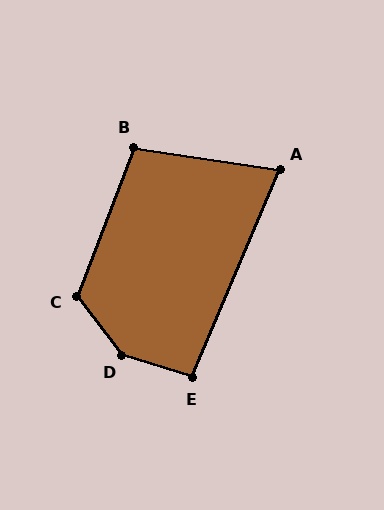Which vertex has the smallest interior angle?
A, at approximately 76 degrees.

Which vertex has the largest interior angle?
D, at approximately 145 degrees.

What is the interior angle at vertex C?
Approximately 122 degrees (obtuse).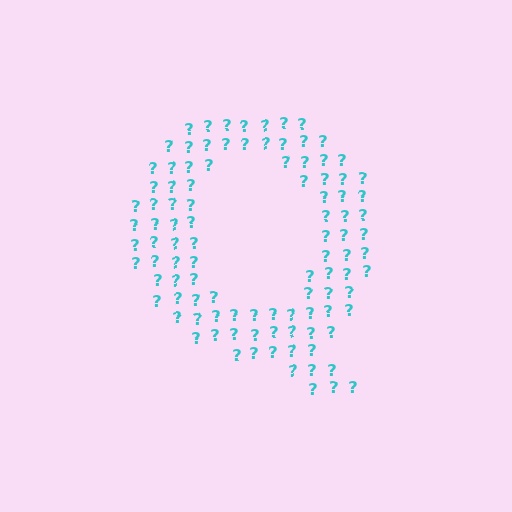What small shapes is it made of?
It is made of small question marks.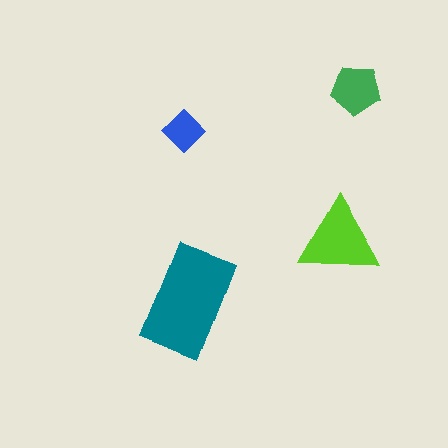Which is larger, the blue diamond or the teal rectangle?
The teal rectangle.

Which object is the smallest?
The blue diamond.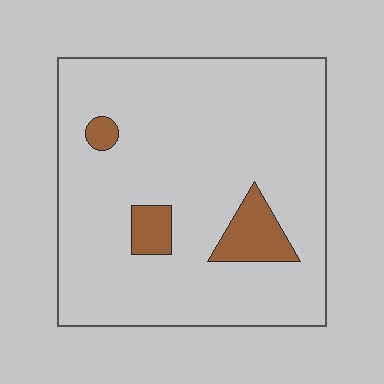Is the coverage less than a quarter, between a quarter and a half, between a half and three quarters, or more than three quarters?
Less than a quarter.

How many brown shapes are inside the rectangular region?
3.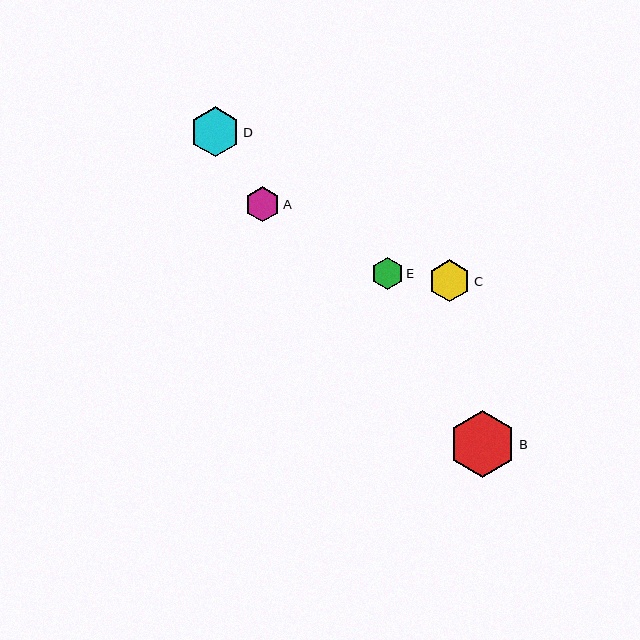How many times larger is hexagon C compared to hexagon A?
Hexagon C is approximately 1.2 times the size of hexagon A.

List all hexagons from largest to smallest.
From largest to smallest: B, D, C, A, E.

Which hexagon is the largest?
Hexagon B is the largest with a size of approximately 67 pixels.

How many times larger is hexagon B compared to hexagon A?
Hexagon B is approximately 1.9 times the size of hexagon A.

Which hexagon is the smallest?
Hexagon E is the smallest with a size of approximately 32 pixels.